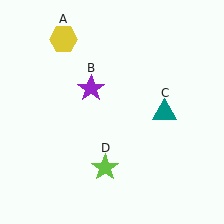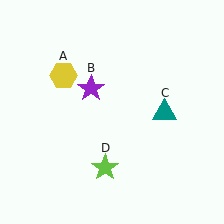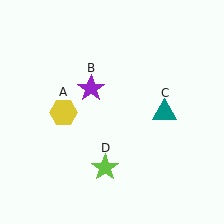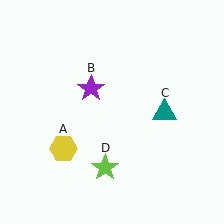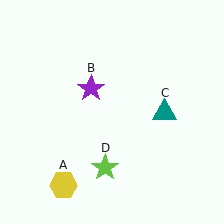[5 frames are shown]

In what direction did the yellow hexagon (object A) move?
The yellow hexagon (object A) moved down.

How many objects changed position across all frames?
1 object changed position: yellow hexagon (object A).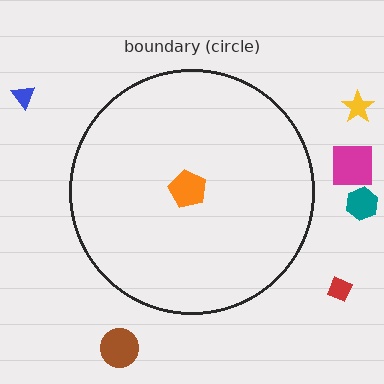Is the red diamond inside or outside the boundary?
Outside.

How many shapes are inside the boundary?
1 inside, 6 outside.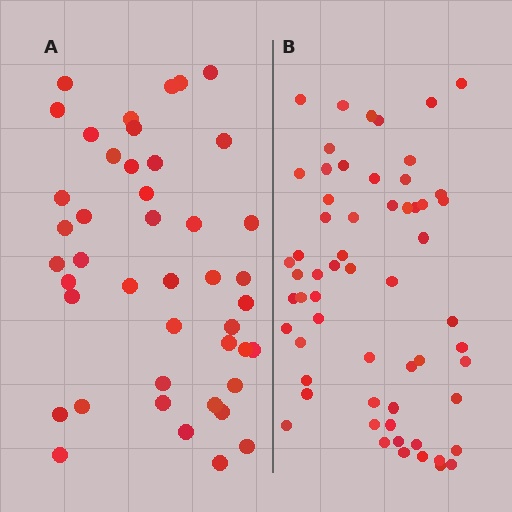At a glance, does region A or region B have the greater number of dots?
Region B (the right region) has more dots.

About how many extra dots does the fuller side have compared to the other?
Region B has approximately 15 more dots than region A.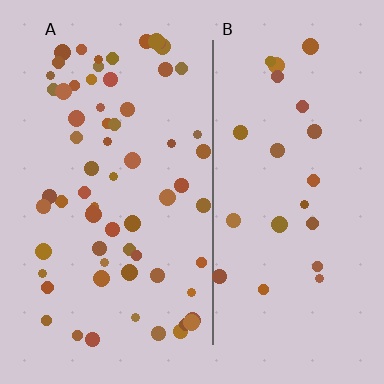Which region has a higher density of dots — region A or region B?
A (the left).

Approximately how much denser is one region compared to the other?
Approximately 2.9× — region A over region B.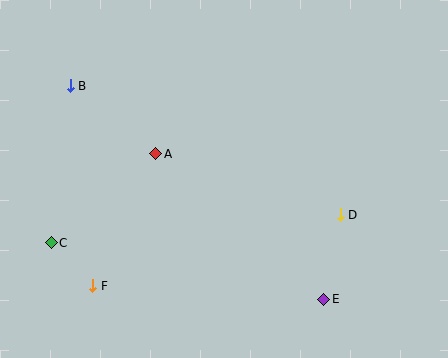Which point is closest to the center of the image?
Point A at (156, 154) is closest to the center.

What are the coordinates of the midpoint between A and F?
The midpoint between A and F is at (124, 220).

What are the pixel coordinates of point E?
Point E is at (324, 299).